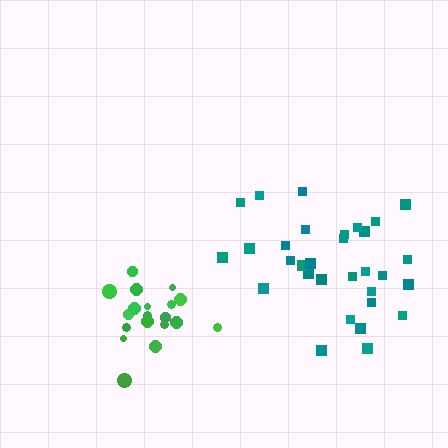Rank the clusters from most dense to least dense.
green, teal.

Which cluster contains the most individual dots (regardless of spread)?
Teal (31).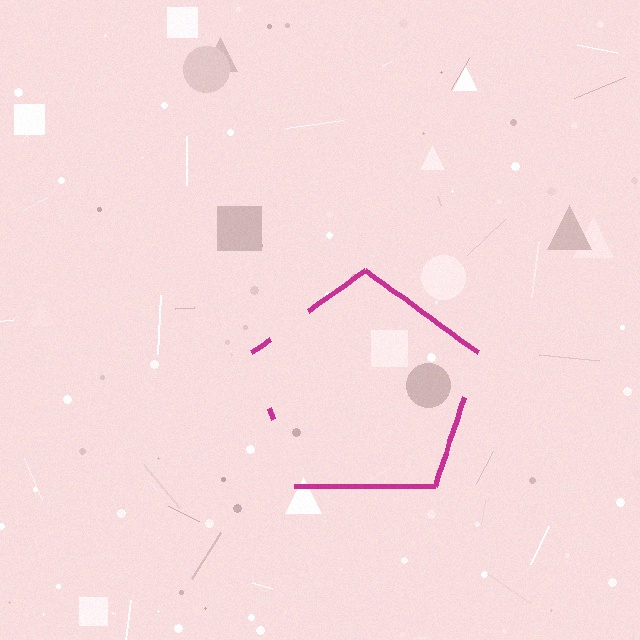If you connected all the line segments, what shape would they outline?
They would outline a pentagon.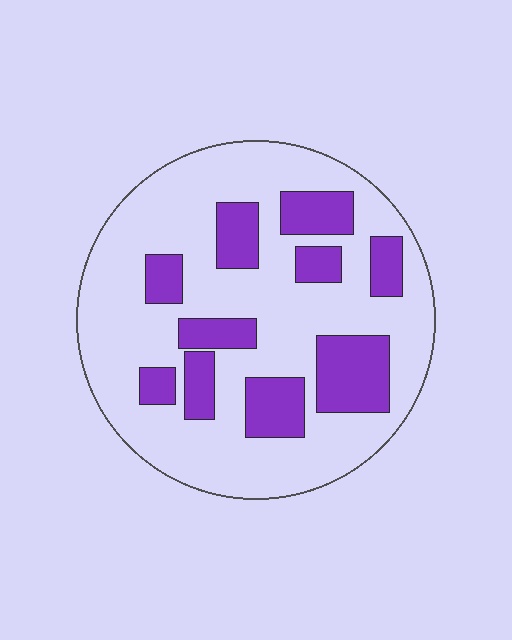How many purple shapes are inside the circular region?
10.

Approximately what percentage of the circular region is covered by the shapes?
Approximately 25%.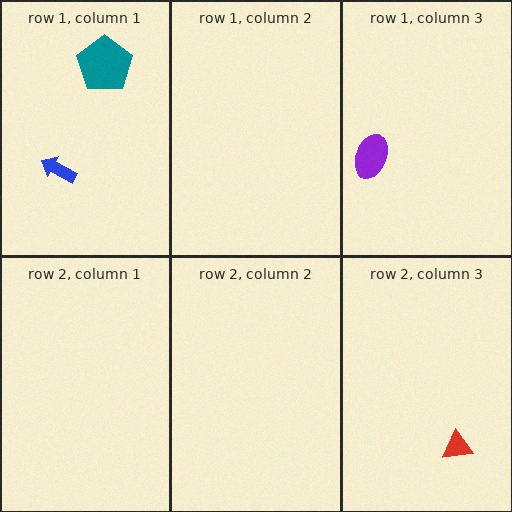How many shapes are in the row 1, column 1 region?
2.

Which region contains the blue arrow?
The row 1, column 1 region.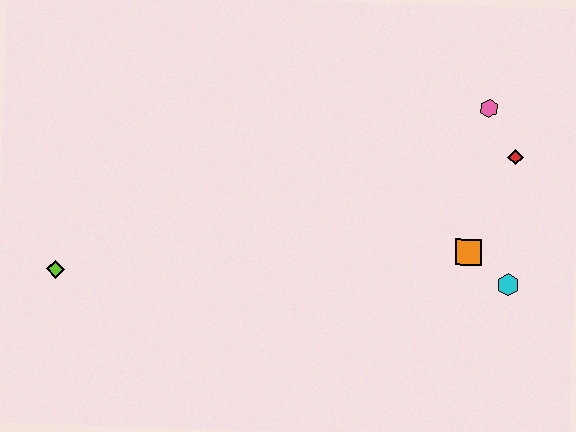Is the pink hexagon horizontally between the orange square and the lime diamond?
No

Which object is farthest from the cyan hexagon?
The lime diamond is farthest from the cyan hexagon.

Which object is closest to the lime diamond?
The orange square is closest to the lime diamond.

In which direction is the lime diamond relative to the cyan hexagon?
The lime diamond is to the left of the cyan hexagon.